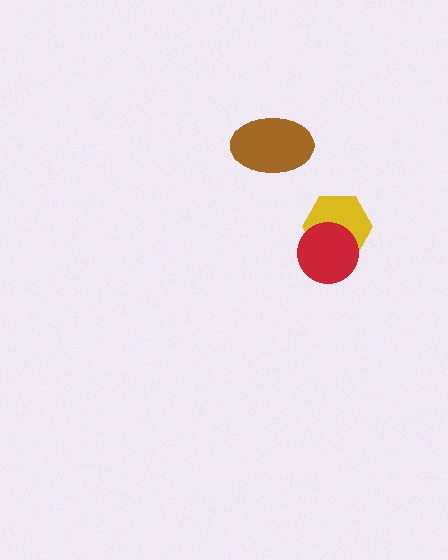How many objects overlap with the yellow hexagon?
1 object overlaps with the yellow hexagon.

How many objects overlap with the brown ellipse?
0 objects overlap with the brown ellipse.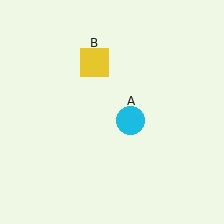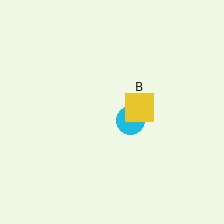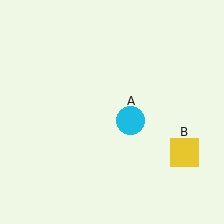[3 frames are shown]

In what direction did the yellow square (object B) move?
The yellow square (object B) moved down and to the right.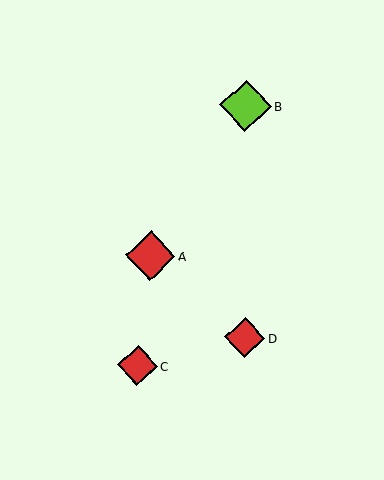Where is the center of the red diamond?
The center of the red diamond is at (245, 338).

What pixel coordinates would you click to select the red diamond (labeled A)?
Click at (151, 256) to select the red diamond A.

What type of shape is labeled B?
Shape B is a lime diamond.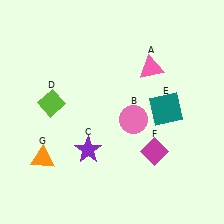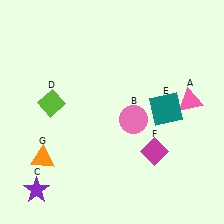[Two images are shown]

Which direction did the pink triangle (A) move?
The pink triangle (A) moved right.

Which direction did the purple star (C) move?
The purple star (C) moved left.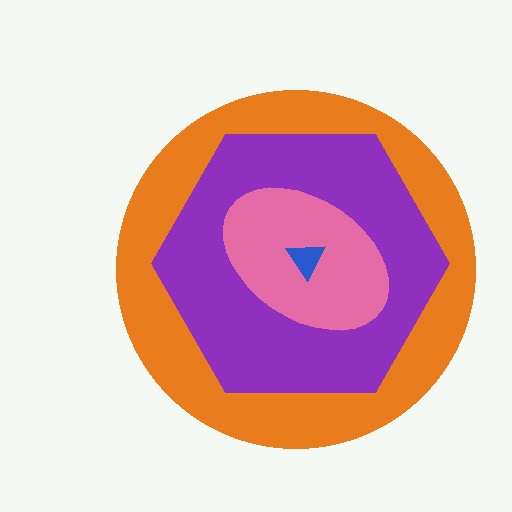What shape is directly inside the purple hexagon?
The pink ellipse.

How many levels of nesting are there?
4.